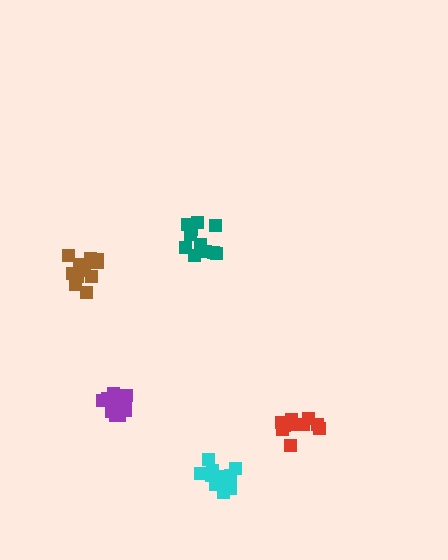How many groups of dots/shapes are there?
There are 5 groups.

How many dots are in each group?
Group 1: 11 dots, Group 2: 11 dots, Group 3: 12 dots, Group 4: 10 dots, Group 5: 11 dots (55 total).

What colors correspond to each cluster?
The clusters are colored: teal, purple, cyan, red, brown.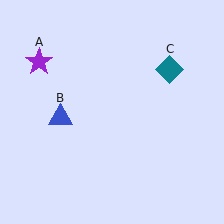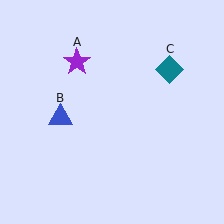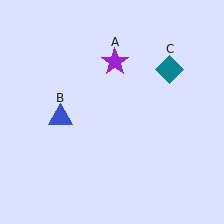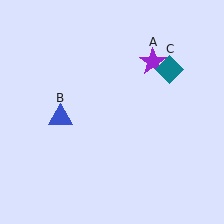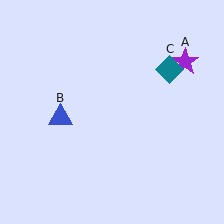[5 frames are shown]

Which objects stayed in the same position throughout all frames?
Blue triangle (object B) and teal diamond (object C) remained stationary.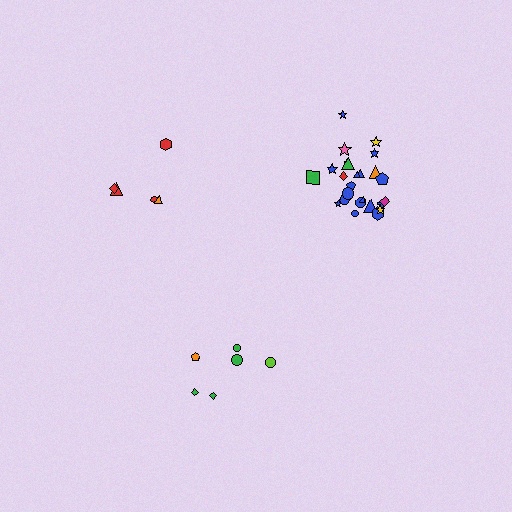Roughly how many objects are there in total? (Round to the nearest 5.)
Roughly 35 objects in total.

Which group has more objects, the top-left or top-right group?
The top-right group.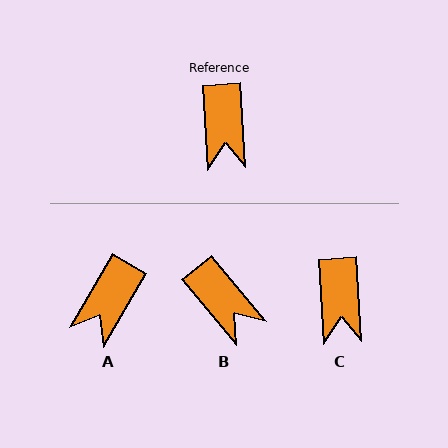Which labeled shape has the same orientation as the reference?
C.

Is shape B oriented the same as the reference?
No, it is off by about 36 degrees.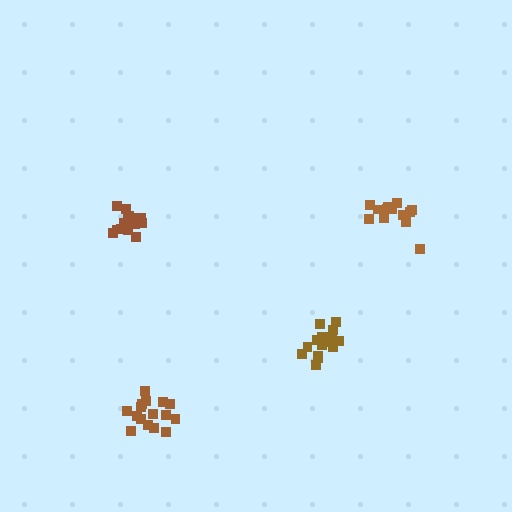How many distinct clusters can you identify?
There are 4 distinct clusters.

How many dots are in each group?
Group 1: 16 dots, Group 2: 16 dots, Group 3: 13 dots, Group 4: 17 dots (62 total).